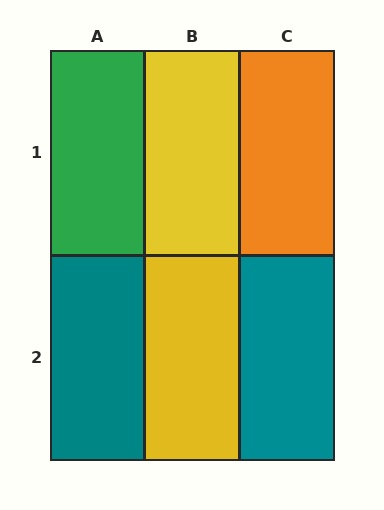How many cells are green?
1 cell is green.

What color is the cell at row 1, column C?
Orange.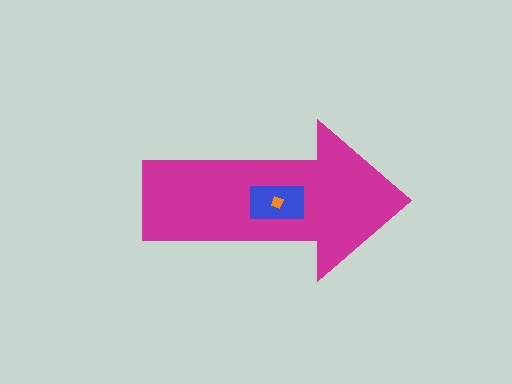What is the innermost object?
The orange diamond.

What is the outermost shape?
The magenta arrow.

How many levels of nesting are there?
3.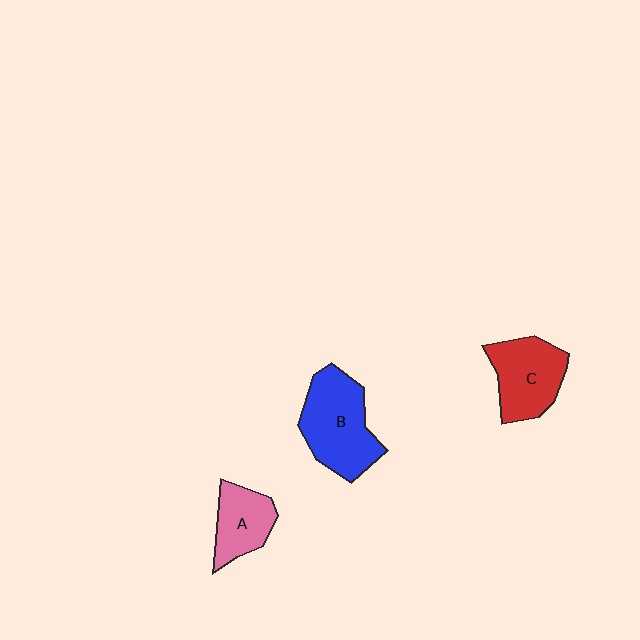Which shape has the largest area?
Shape B (blue).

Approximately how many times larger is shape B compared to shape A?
Approximately 1.7 times.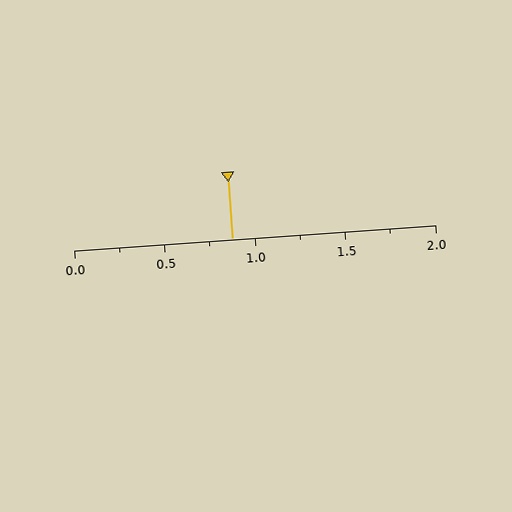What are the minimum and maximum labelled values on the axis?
The axis runs from 0.0 to 2.0.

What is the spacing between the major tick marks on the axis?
The major ticks are spaced 0.5 apart.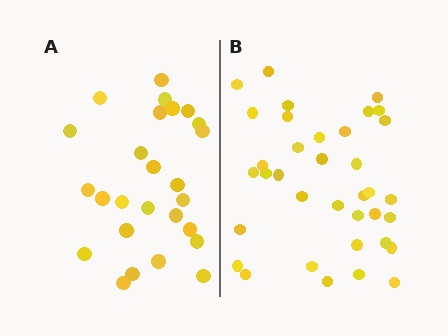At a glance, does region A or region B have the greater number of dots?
Region B (the right region) has more dots.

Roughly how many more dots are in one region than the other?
Region B has roughly 10 or so more dots than region A.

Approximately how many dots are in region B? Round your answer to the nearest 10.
About 40 dots. (The exact count is 36, which rounds to 40.)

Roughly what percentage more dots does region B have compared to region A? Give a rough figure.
About 40% more.